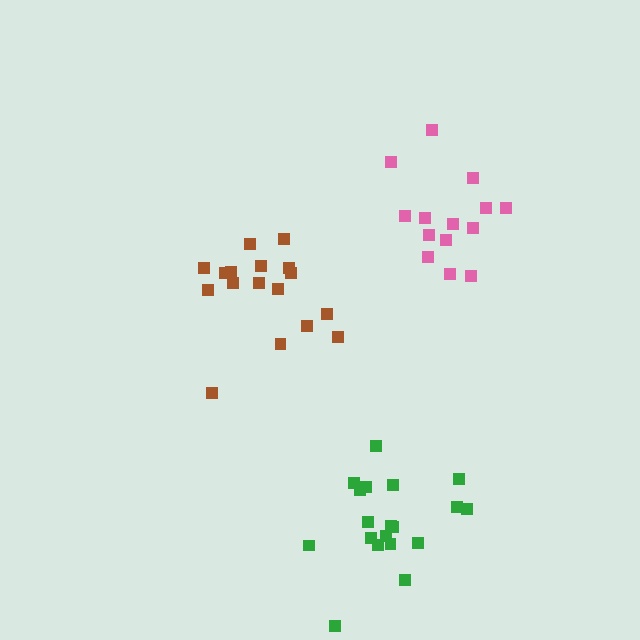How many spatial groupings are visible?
There are 3 spatial groupings.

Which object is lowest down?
The green cluster is bottommost.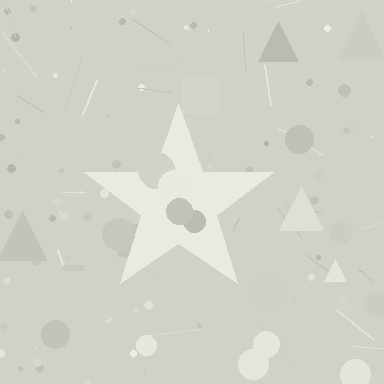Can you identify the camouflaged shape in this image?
The camouflaged shape is a star.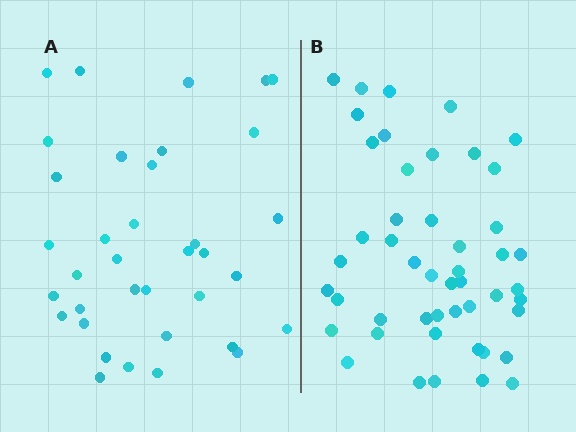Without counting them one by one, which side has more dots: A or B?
Region B (the right region) has more dots.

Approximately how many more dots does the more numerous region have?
Region B has roughly 12 or so more dots than region A.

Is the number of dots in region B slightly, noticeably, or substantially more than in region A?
Region B has noticeably more, but not dramatically so. The ratio is roughly 1.3 to 1.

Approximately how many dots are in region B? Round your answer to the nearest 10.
About 50 dots. (The exact count is 48, which rounds to 50.)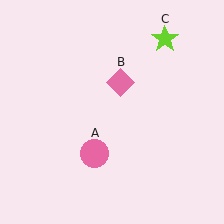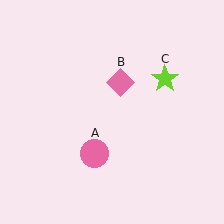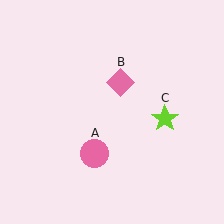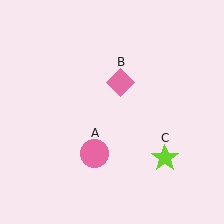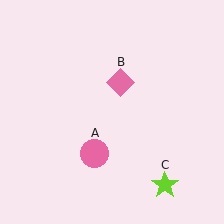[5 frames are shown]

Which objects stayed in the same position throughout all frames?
Pink circle (object A) and pink diamond (object B) remained stationary.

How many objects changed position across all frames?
1 object changed position: lime star (object C).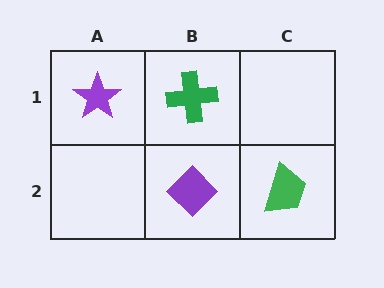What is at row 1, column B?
A green cross.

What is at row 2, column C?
A green trapezoid.